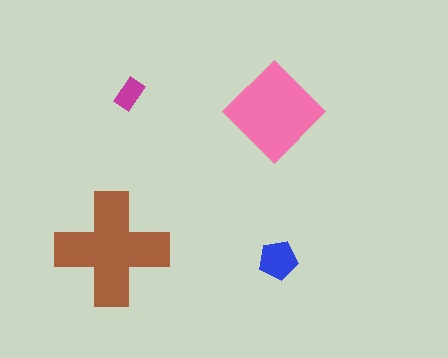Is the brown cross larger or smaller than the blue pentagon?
Larger.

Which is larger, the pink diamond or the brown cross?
The brown cross.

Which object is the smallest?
The magenta rectangle.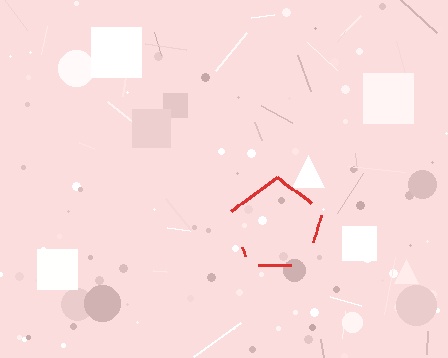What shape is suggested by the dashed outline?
The dashed outline suggests a pentagon.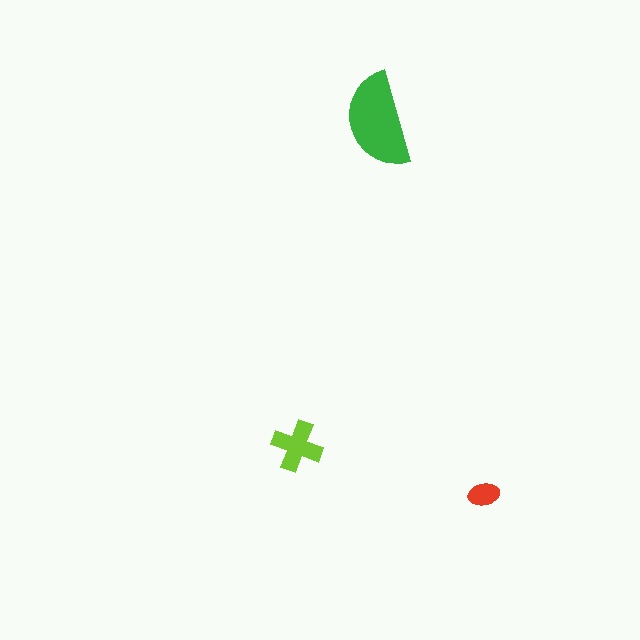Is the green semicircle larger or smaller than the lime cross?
Larger.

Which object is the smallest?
The red ellipse.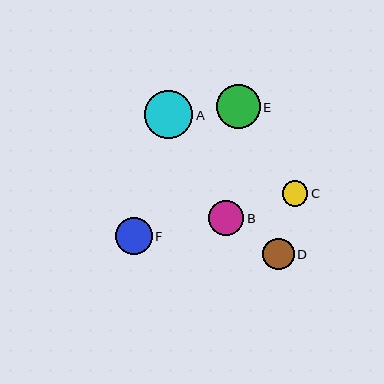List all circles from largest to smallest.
From largest to smallest: A, E, F, B, D, C.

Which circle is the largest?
Circle A is the largest with a size of approximately 48 pixels.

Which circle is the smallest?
Circle C is the smallest with a size of approximately 26 pixels.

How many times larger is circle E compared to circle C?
Circle E is approximately 1.7 times the size of circle C.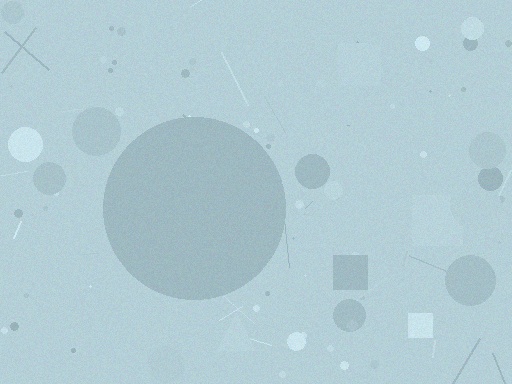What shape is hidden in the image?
A circle is hidden in the image.